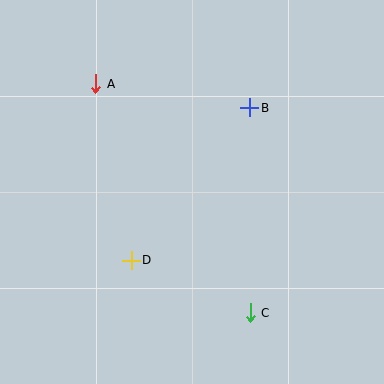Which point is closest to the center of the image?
Point D at (131, 260) is closest to the center.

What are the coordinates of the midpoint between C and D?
The midpoint between C and D is at (191, 287).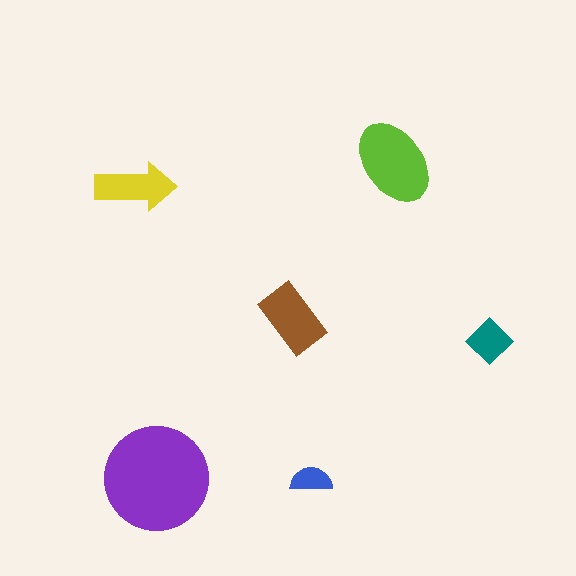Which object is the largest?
The purple circle.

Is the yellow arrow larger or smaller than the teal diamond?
Larger.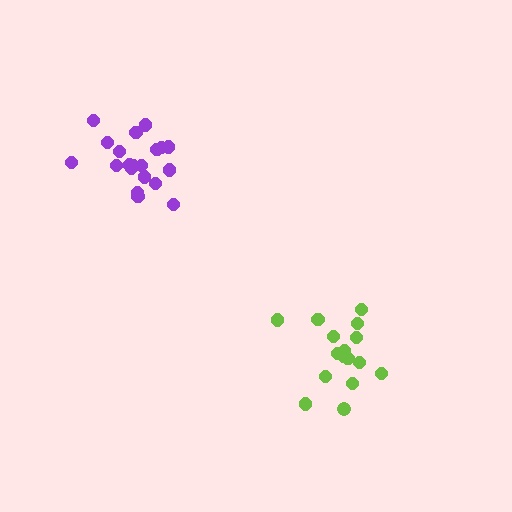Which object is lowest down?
The lime cluster is bottommost.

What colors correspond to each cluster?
The clusters are colored: lime, purple.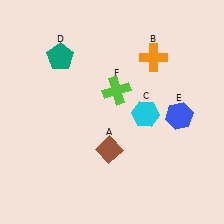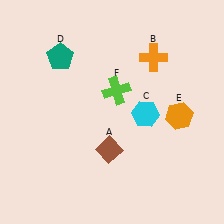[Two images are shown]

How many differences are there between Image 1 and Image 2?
There is 1 difference between the two images.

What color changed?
The hexagon (E) changed from blue in Image 1 to orange in Image 2.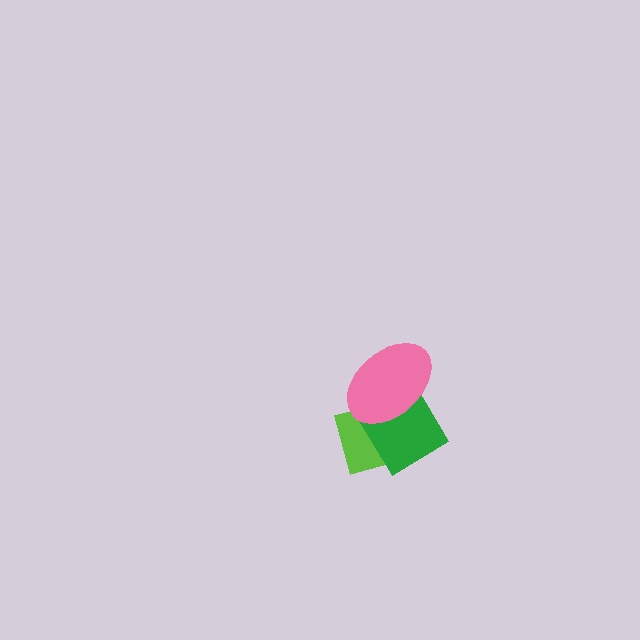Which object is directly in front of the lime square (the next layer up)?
The green diamond is directly in front of the lime square.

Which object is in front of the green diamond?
The pink ellipse is in front of the green diamond.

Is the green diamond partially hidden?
Yes, it is partially covered by another shape.